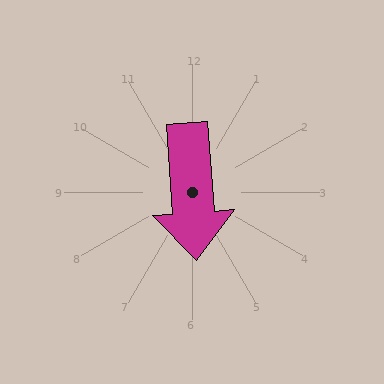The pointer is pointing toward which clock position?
Roughly 6 o'clock.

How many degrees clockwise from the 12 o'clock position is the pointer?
Approximately 176 degrees.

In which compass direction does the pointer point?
South.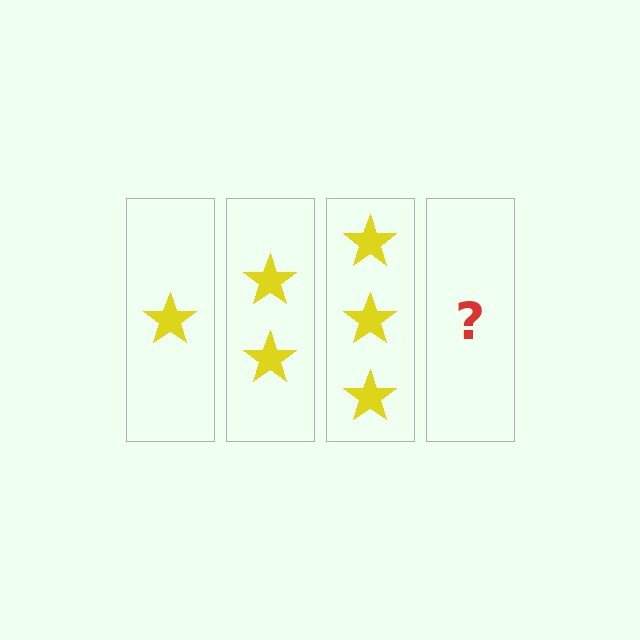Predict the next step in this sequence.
The next step is 4 stars.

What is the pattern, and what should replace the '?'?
The pattern is that each step adds one more star. The '?' should be 4 stars.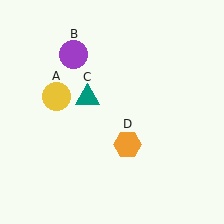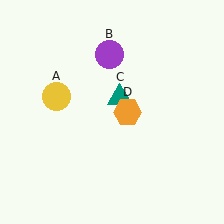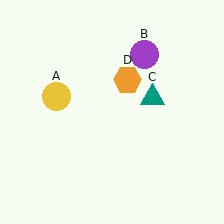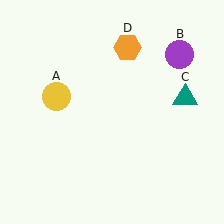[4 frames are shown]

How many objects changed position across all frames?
3 objects changed position: purple circle (object B), teal triangle (object C), orange hexagon (object D).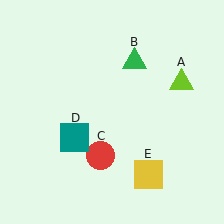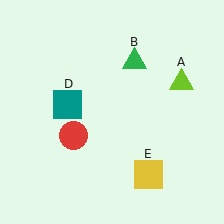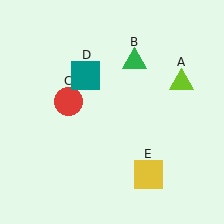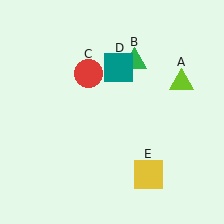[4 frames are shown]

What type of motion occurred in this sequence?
The red circle (object C), teal square (object D) rotated clockwise around the center of the scene.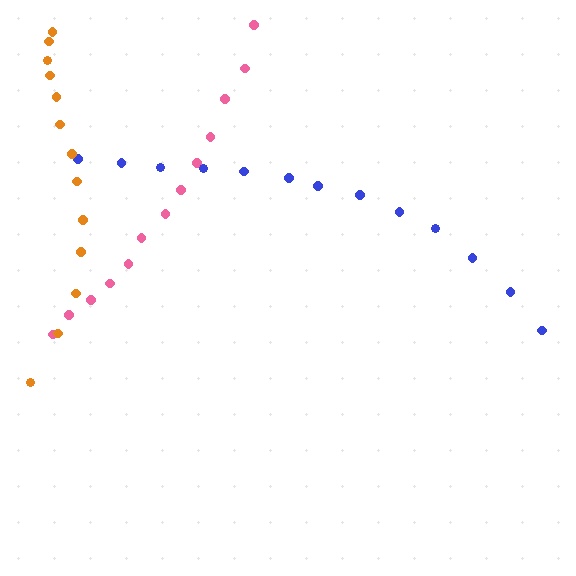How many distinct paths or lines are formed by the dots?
There are 3 distinct paths.